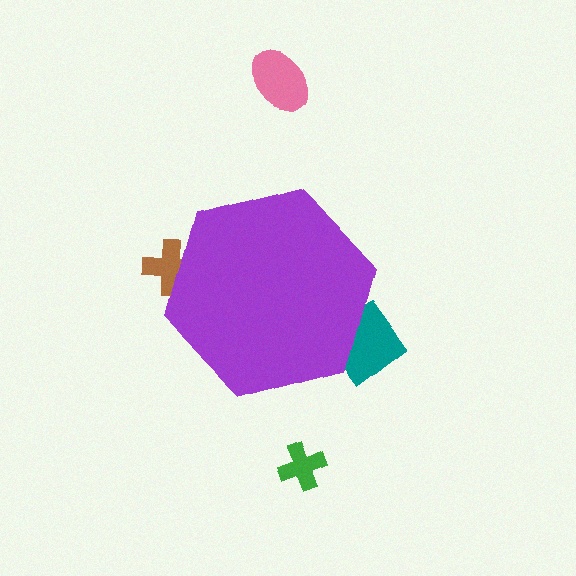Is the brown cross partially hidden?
Yes, the brown cross is partially hidden behind the purple hexagon.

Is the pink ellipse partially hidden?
No, the pink ellipse is fully visible.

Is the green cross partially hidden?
No, the green cross is fully visible.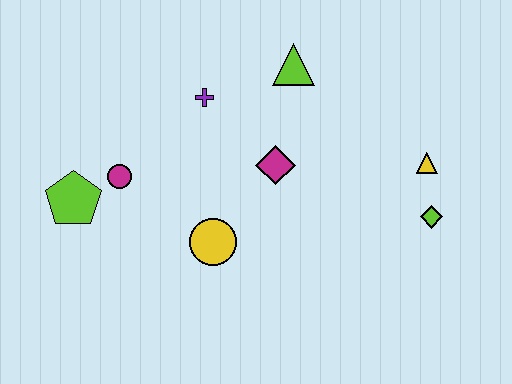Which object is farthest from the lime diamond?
The lime pentagon is farthest from the lime diamond.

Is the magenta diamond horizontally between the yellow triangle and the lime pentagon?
Yes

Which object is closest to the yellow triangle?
The lime diamond is closest to the yellow triangle.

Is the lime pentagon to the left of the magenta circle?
Yes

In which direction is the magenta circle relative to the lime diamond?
The magenta circle is to the left of the lime diamond.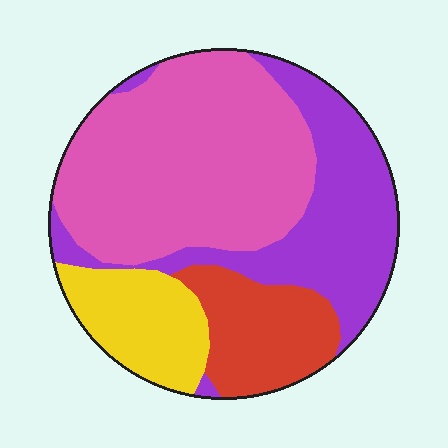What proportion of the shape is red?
Red covers roughly 15% of the shape.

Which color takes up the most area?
Pink, at roughly 45%.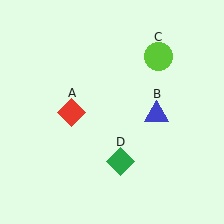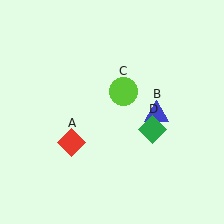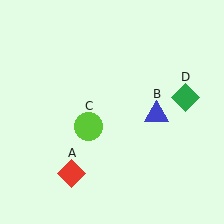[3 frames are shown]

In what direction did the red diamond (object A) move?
The red diamond (object A) moved down.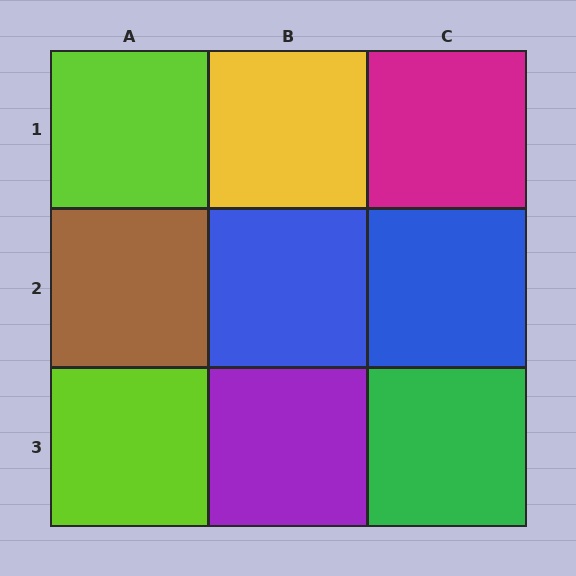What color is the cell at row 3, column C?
Green.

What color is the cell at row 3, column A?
Lime.